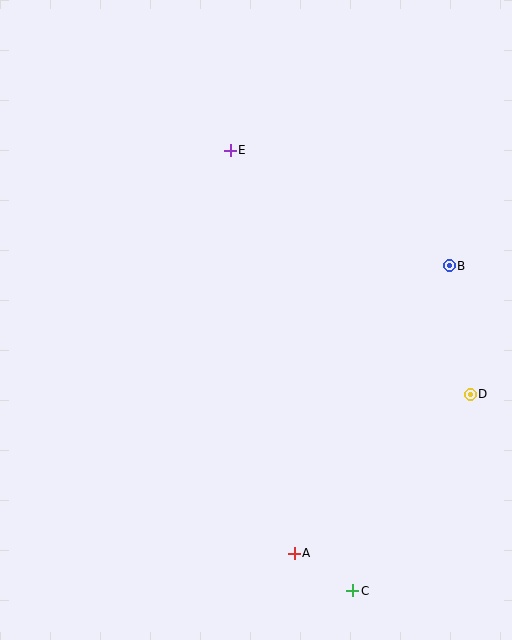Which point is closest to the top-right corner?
Point B is closest to the top-right corner.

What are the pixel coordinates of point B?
Point B is at (449, 266).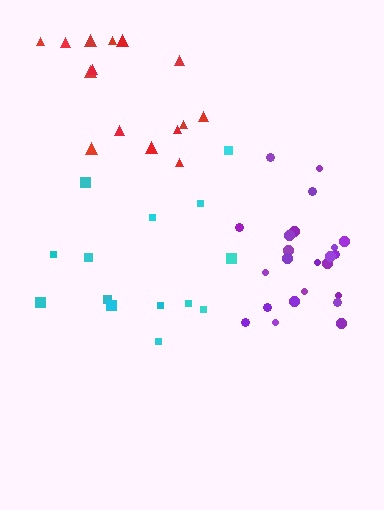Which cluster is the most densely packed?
Purple.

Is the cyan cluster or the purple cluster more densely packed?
Purple.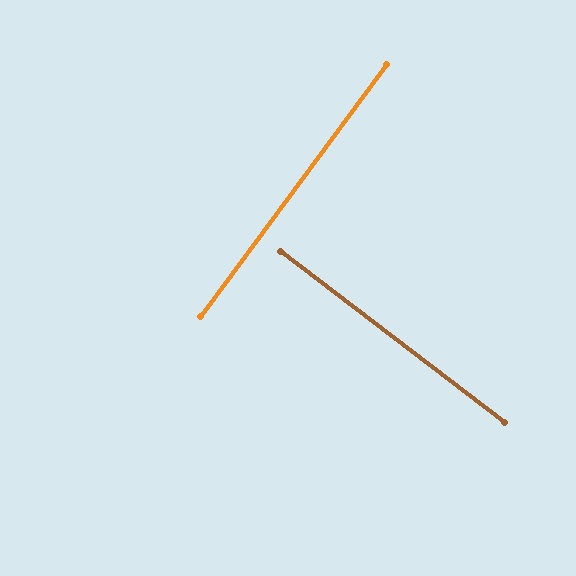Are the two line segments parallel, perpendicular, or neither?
Perpendicular — they meet at approximately 89°.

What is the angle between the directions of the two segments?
Approximately 89 degrees.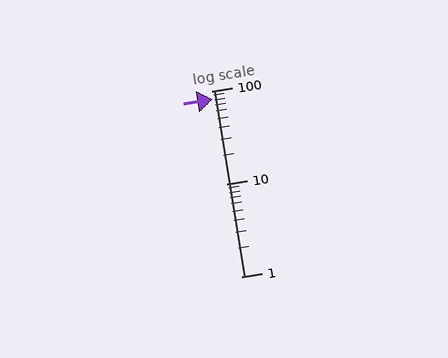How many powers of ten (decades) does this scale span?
The scale spans 2 decades, from 1 to 100.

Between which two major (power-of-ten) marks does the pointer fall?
The pointer is between 10 and 100.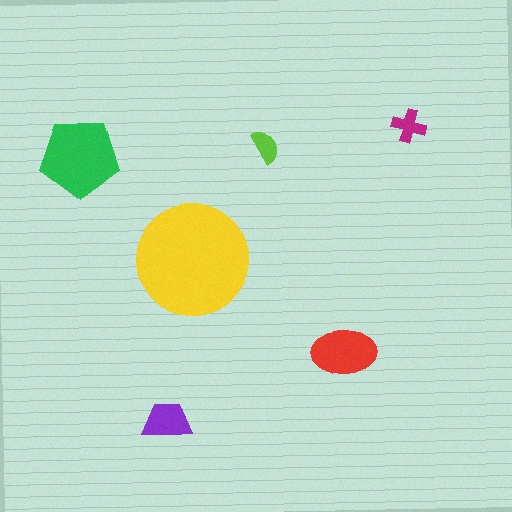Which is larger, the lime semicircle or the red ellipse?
The red ellipse.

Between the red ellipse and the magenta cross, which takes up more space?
The red ellipse.